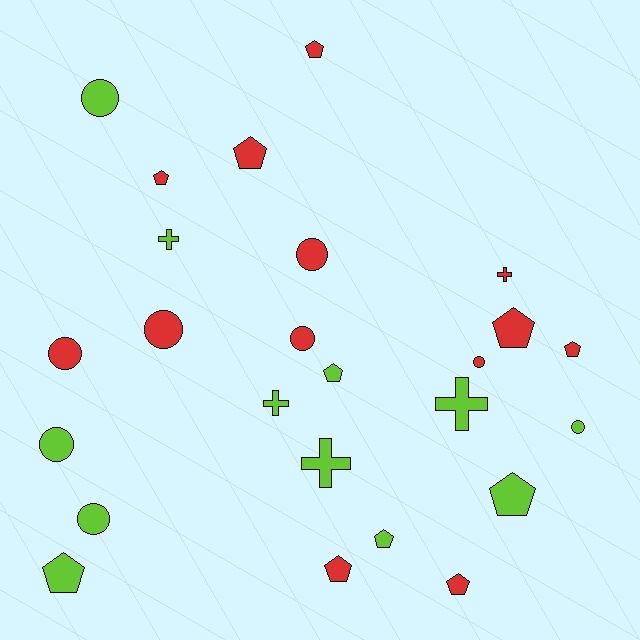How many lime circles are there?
There are 4 lime circles.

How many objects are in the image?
There are 25 objects.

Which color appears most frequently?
Red, with 13 objects.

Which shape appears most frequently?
Pentagon, with 11 objects.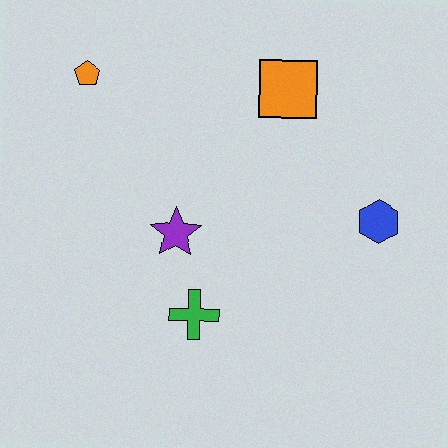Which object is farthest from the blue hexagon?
The orange pentagon is farthest from the blue hexagon.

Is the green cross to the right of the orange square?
No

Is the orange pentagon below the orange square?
No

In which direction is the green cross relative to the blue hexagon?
The green cross is to the left of the blue hexagon.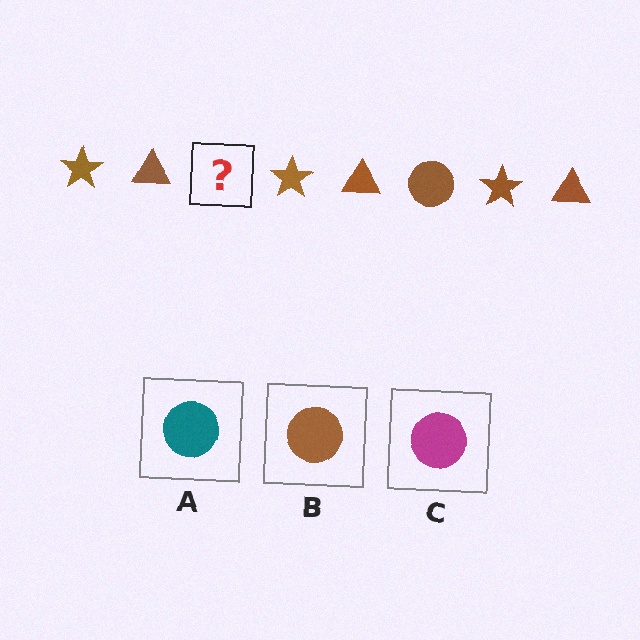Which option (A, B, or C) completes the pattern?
B.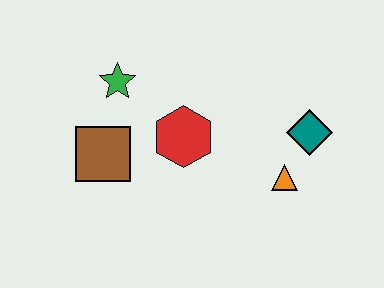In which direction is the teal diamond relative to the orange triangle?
The teal diamond is above the orange triangle.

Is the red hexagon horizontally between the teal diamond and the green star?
Yes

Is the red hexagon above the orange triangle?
Yes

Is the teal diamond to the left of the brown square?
No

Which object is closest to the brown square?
The green star is closest to the brown square.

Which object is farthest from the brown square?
The teal diamond is farthest from the brown square.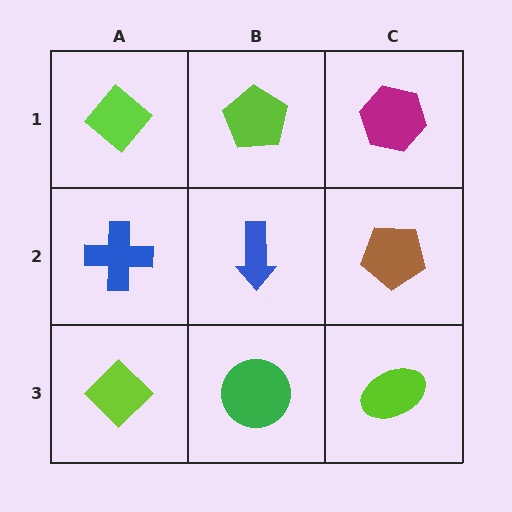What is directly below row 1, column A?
A blue cross.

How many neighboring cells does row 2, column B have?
4.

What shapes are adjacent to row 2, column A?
A lime diamond (row 1, column A), a lime diamond (row 3, column A), a blue arrow (row 2, column B).